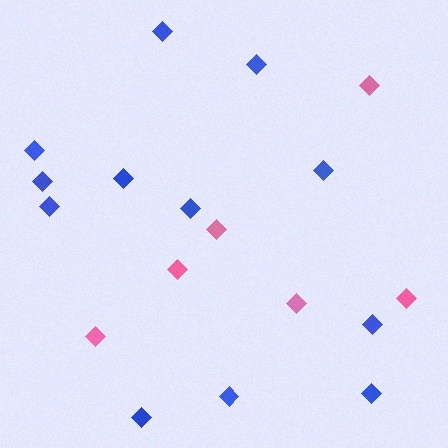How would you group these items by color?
There are 2 groups: one group of pink diamonds (6) and one group of blue diamonds (12).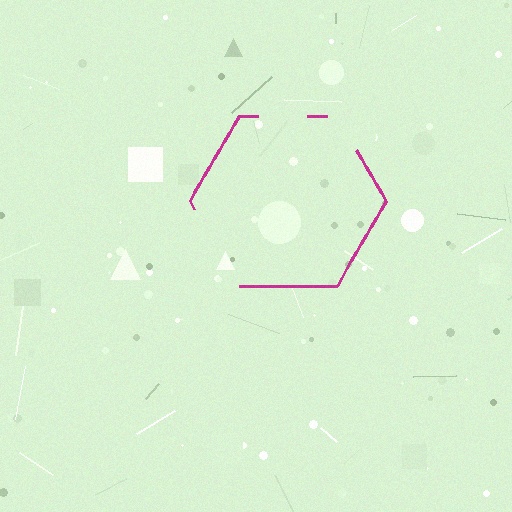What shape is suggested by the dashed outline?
The dashed outline suggests a hexagon.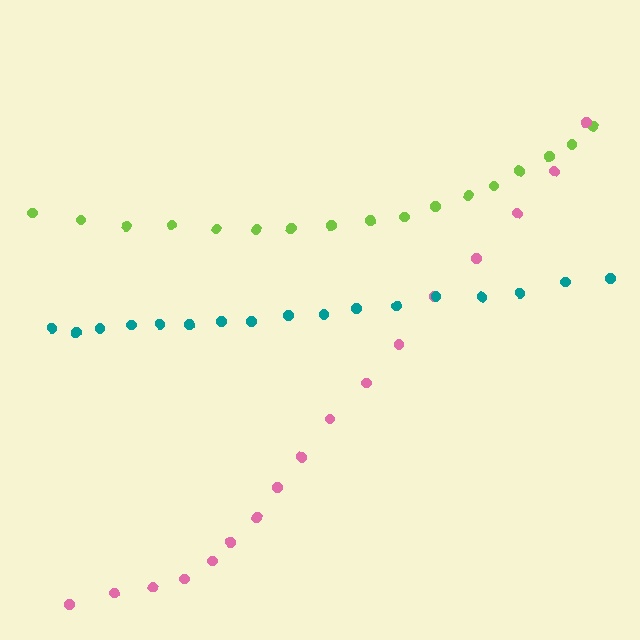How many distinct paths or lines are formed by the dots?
There are 3 distinct paths.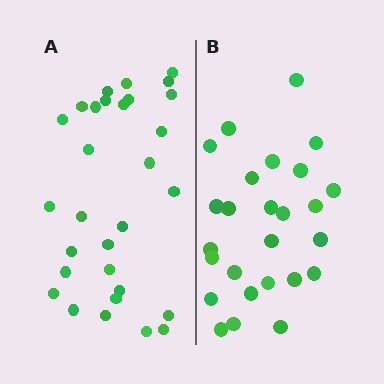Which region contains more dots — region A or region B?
Region A (the left region) has more dots.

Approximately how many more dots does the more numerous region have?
Region A has about 4 more dots than region B.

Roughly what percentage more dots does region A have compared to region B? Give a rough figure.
About 15% more.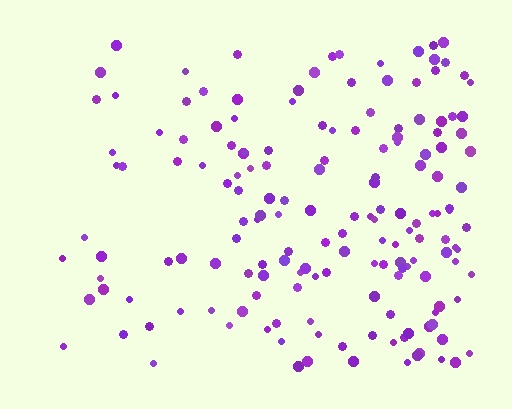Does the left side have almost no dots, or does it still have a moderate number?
Still a moderate number, just noticeably fewer than the right.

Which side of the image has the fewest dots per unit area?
The left.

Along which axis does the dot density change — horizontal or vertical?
Horizontal.